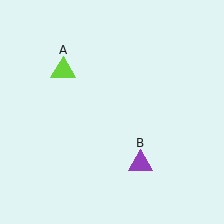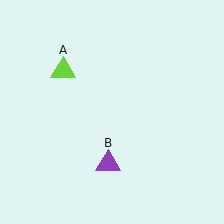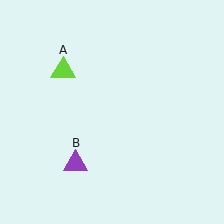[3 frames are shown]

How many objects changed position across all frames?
1 object changed position: purple triangle (object B).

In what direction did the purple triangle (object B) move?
The purple triangle (object B) moved left.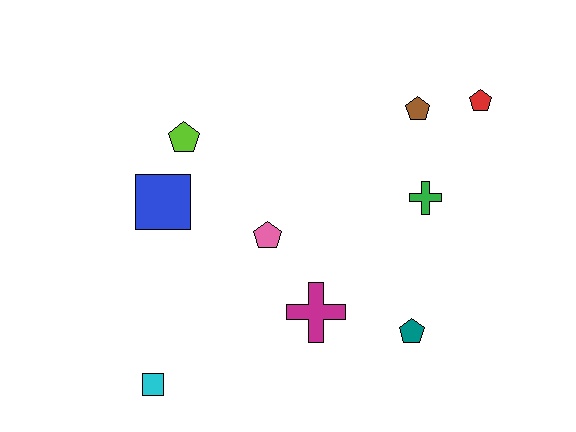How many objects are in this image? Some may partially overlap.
There are 9 objects.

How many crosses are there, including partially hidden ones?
There are 2 crosses.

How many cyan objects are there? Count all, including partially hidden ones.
There is 1 cyan object.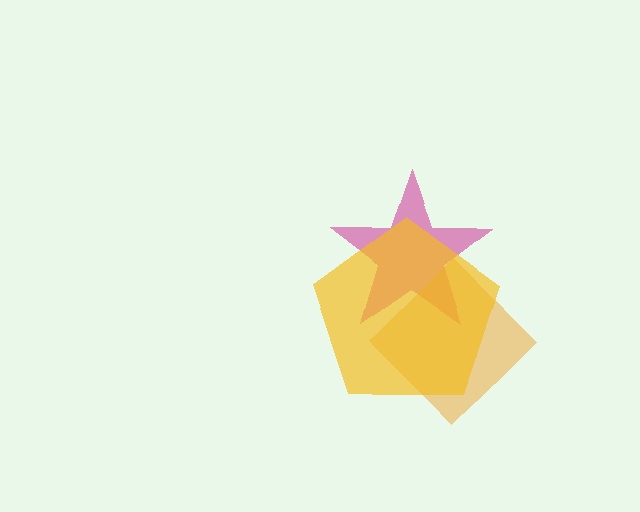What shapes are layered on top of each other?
The layered shapes are: a magenta star, an orange diamond, a yellow pentagon.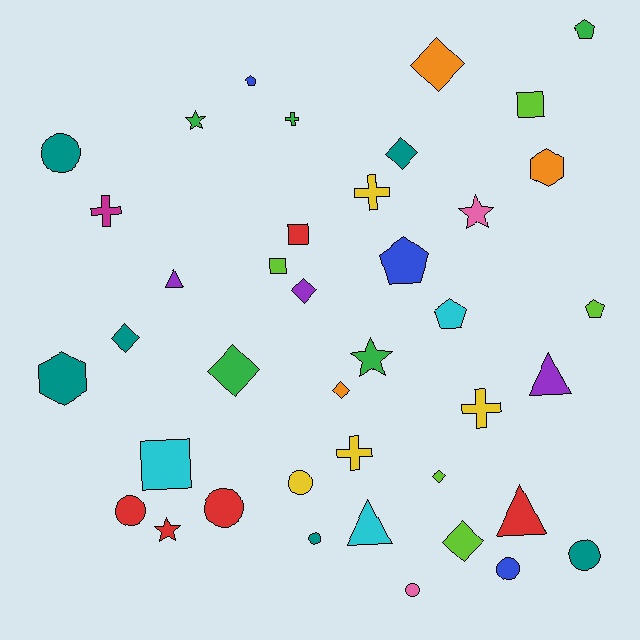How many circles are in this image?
There are 8 circles.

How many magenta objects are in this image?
There is 1 magenta object.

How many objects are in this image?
There are 40 objects.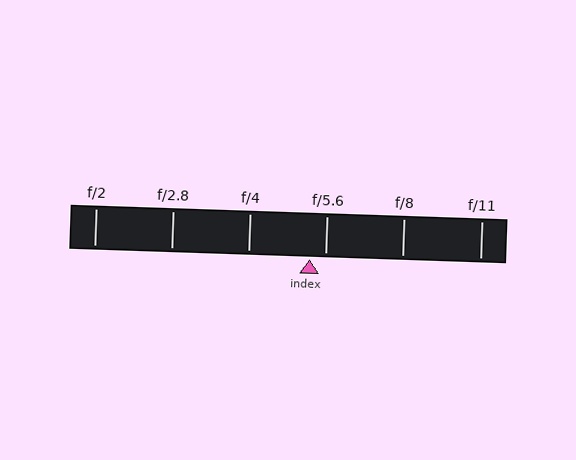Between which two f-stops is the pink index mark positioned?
The index mark is between f/4 and f/5.6.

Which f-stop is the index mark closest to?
The index mark is closest to f/5.6.